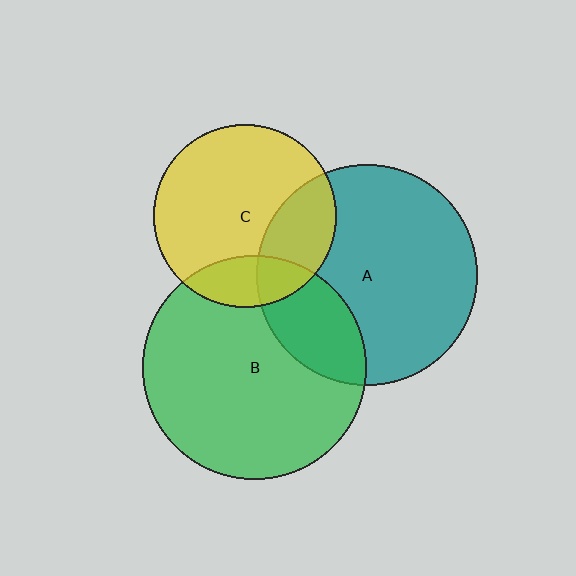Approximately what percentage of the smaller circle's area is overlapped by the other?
Approximately 25%.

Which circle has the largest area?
Circle B (green).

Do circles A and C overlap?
Yes.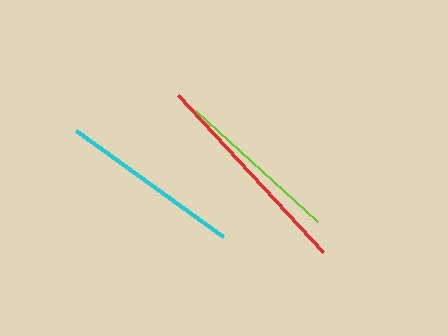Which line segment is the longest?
The red line is the longest at approximately 214 pixels.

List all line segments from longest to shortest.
From longest to shortest: red, cyan, lime.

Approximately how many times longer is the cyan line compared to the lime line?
The cyan line is approximately 1.1 times the length of the lime line.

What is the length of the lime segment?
The lime segment is approximately 164 pixels long.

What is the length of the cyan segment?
The cyan segment is approximately 182 pixels long.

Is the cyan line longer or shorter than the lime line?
The cyan line is longer than the lime line.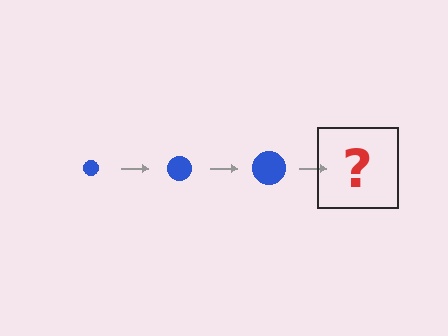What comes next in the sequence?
The next element should be a blue circle, larger than the previous one.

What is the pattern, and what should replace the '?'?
The pattern is that the circle gets progressively larger each step. The '?' should be a blue circle, larger than the previous one.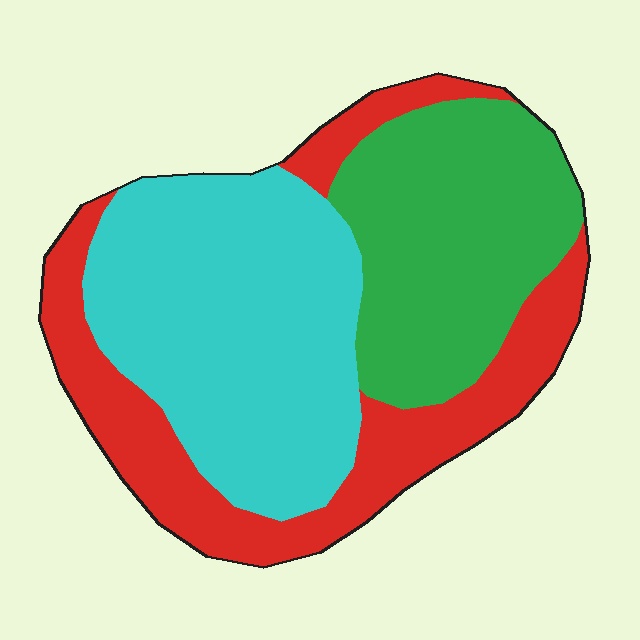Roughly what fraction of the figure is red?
Red covers roughly 30% of the figure.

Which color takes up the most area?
Cyan, at roughly 40%.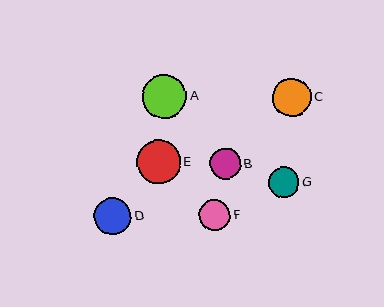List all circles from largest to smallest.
From largest to smallest: A, E, C, D, B, F, G.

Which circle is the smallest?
Circle G is the smallest with a size of approximately 31 pixels.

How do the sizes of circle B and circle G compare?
Circle B and circle G are approximately the same size.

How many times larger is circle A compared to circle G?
Circle A is approximately 1.4 times the size of circle G.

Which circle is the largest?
Circle A is the largest with a size of approximately 44 pixels.